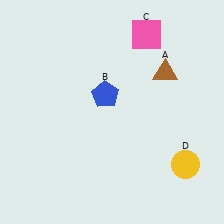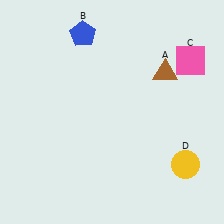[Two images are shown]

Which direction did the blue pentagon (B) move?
The blue pentagon (B) moved up.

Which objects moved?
The objects that moved are: the blue pentagon (B), the pink square (C).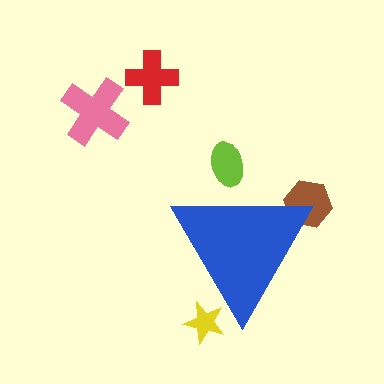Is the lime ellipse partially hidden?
Yes, the lime ellipse is partially hidden behind the blue triangle.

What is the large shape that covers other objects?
A blue triangle.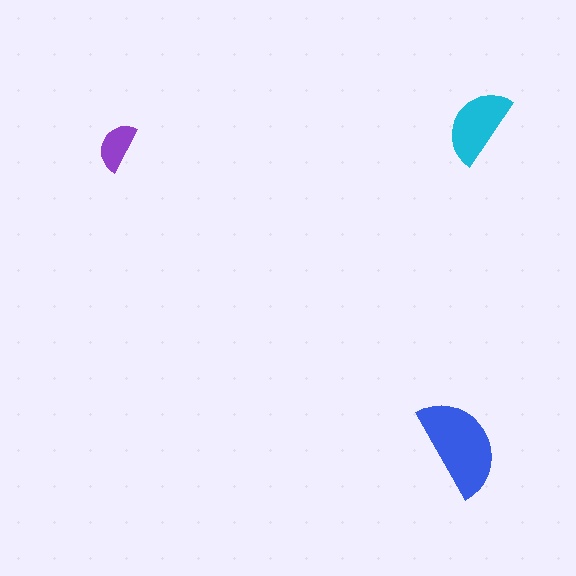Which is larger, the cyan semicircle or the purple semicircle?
The cyan one.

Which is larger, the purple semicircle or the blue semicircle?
The blue one.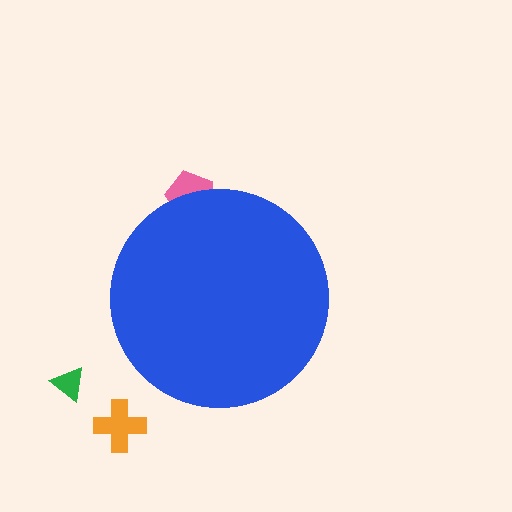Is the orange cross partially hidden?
No, the orange cross is fully visible.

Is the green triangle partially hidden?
No, the green triangle is fully visible.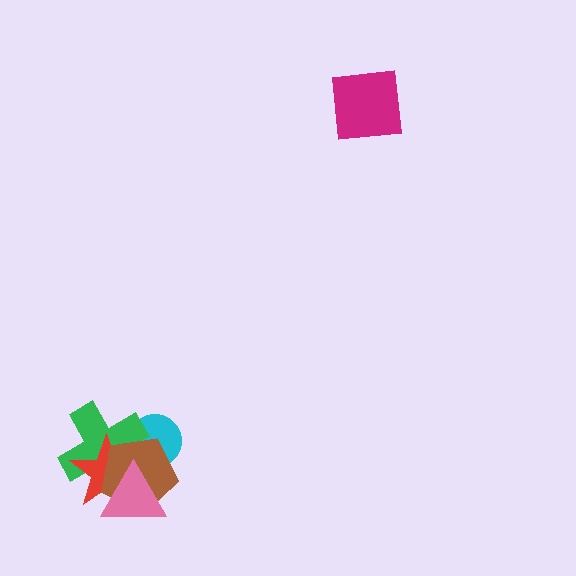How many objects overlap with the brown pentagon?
4 objects overlap with the brown pentagon.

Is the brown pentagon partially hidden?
Yes, it is partially covered by another shape.